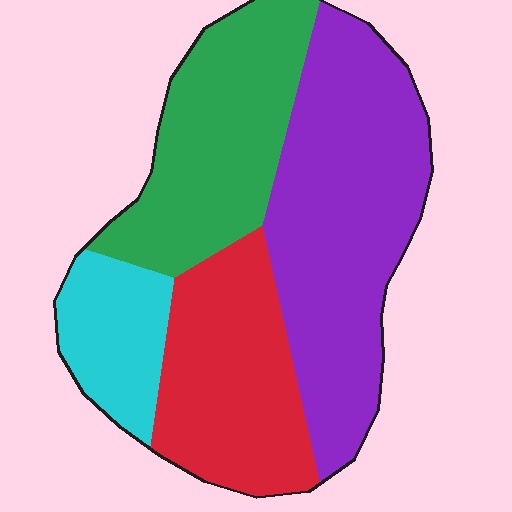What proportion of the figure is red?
Red takes up about one quarter (1/4) of the figure.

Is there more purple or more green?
Purple.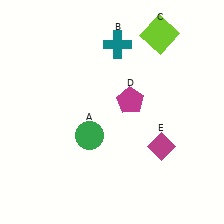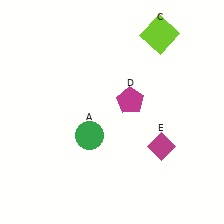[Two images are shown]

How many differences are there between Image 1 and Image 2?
There is 1 difference between the two images.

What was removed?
The teal cross (B) was removed in Image 2.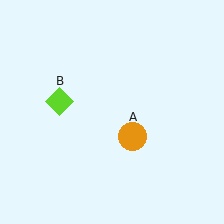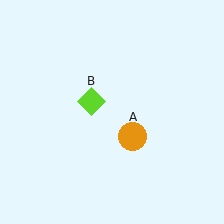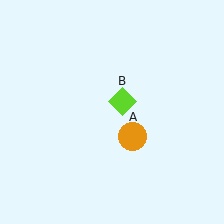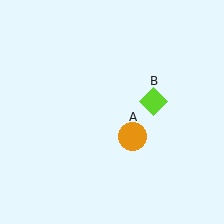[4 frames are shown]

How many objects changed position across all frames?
1 object changed position: lime diamond (object B).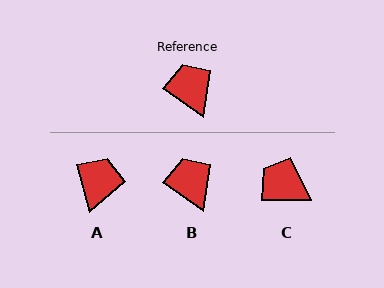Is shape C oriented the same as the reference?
No, it is off by about 35 degrees.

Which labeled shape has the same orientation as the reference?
B.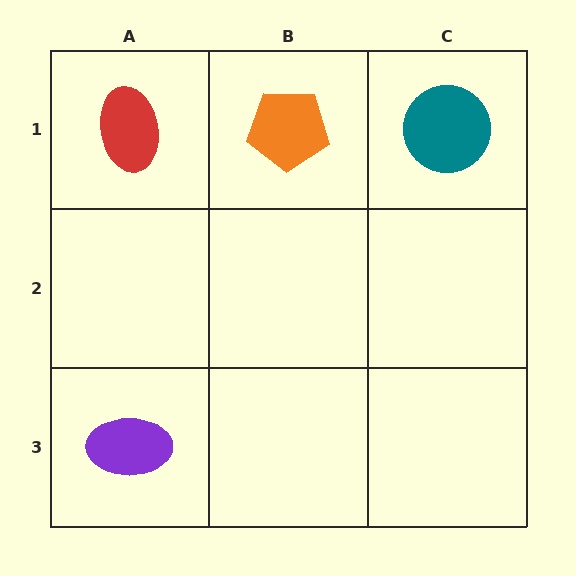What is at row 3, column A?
A purple ellipse.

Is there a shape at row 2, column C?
No, that cell is empty.